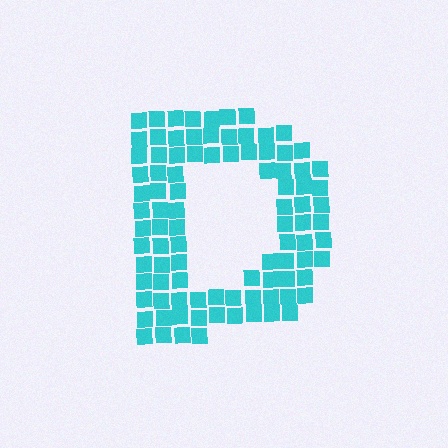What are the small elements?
The small elements are squares.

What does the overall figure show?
The overall figure shows the letter D.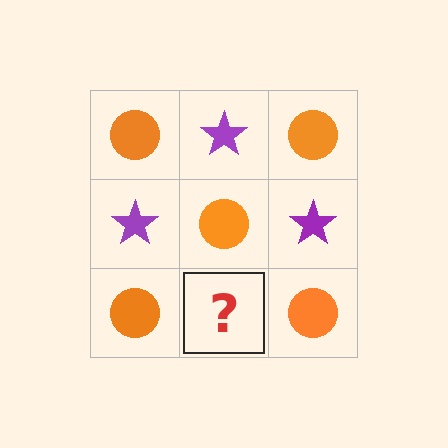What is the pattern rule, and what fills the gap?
The rule is that it alternates orange circle and purple star in a checkerboard pattern. The gap should be filled with a purple star.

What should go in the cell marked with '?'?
The missing cell should contain a purple star.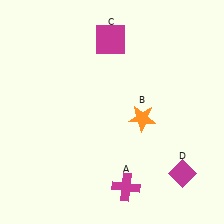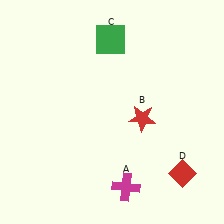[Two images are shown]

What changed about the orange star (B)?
In Image 1, B is orange. In Image 2, it changed to red.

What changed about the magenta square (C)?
In Image 1, C is magenta. In Image 2, it changed to green.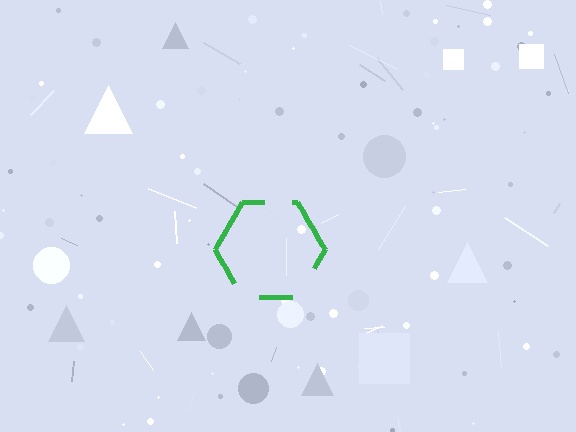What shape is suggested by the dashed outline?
The dashed outline suggests a hexagon.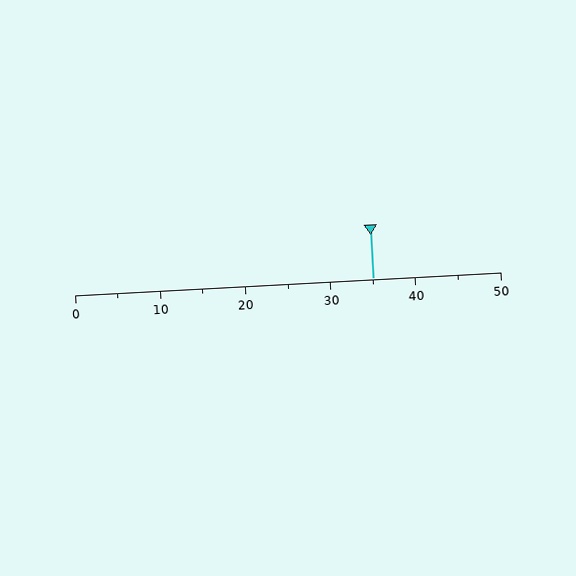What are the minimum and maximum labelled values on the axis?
The axis runs from 0 to 50.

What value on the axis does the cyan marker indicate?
The marker indicates approximately 35.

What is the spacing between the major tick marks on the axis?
The major ticks are spaced 10 apart.